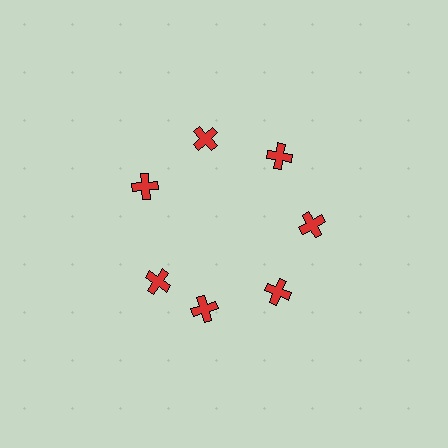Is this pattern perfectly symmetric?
No. The 7 red crosses are arranged in a ring, but one element near the 8 o'clock position is rotated out of alignment along the ring, breaking the 7-fold rotational symmetry.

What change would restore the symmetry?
The symmetry would be restored by rotating it back into even spacing with its neighbors so that all 7 crosses sit at equal angles and equal distance from the center.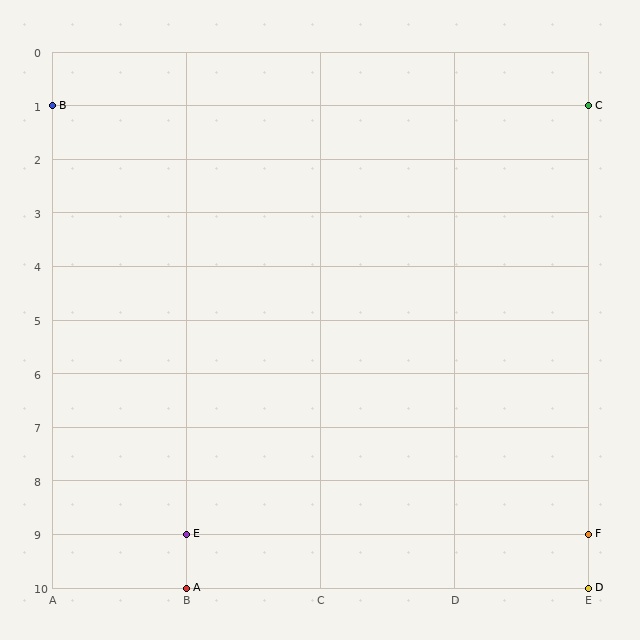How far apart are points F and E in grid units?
Points F and E are 3 columns apart.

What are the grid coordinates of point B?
Point B is at grid coordinates (A, 1).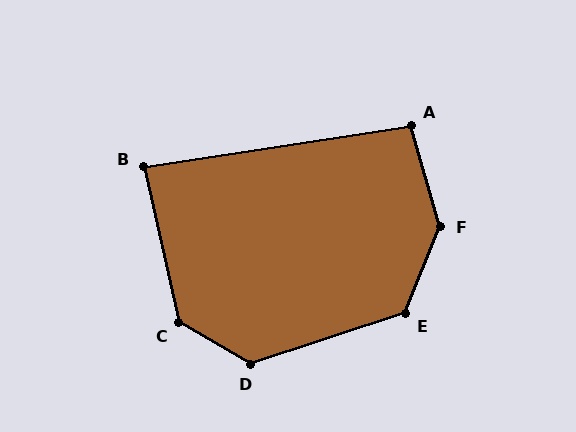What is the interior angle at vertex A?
Approximately 97 degrees (obtuse).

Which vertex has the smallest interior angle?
B, at approximately 86 degrees.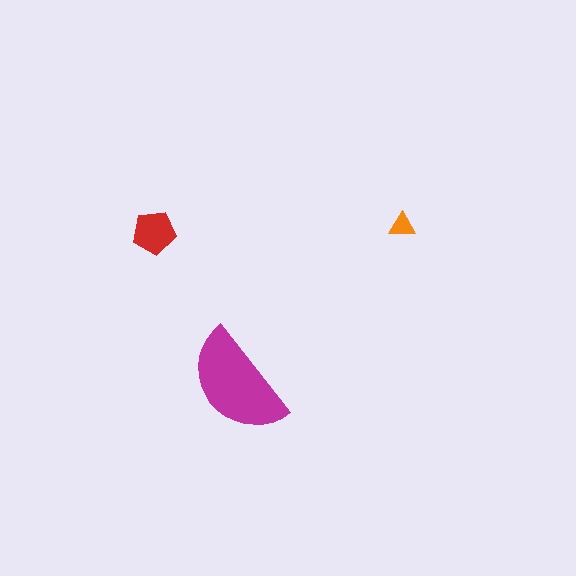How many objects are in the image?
There are 3 objects in the image.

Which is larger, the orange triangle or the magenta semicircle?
The magenta semicircle.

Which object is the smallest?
The orange triangle.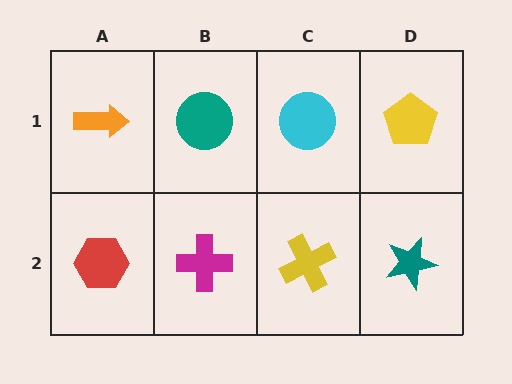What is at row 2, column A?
A red hexagon.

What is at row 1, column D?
A yellow pentagon.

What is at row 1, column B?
A teal circle.